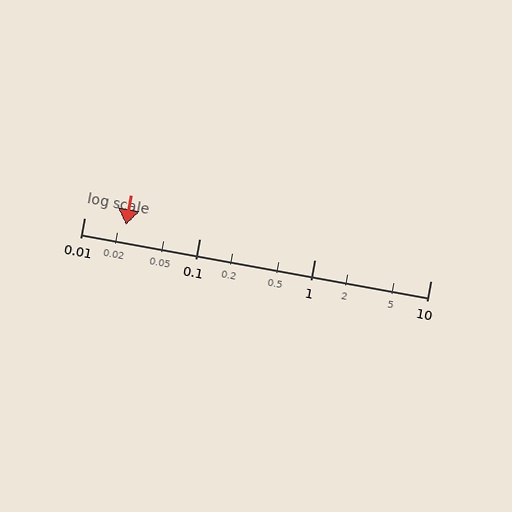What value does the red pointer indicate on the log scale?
The pointer indicates approximately 0.023.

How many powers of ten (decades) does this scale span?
The scale spans 3 decades, from 0.01 to 10.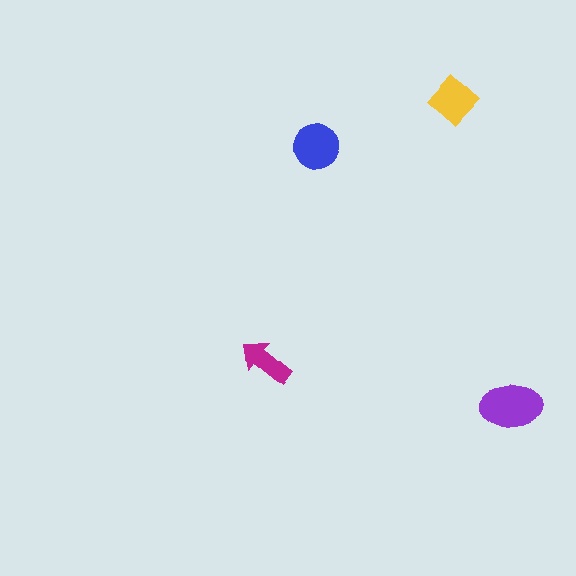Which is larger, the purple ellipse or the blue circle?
The purple ellipse.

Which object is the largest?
The purple ellipse.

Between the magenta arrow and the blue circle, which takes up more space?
The blue circle.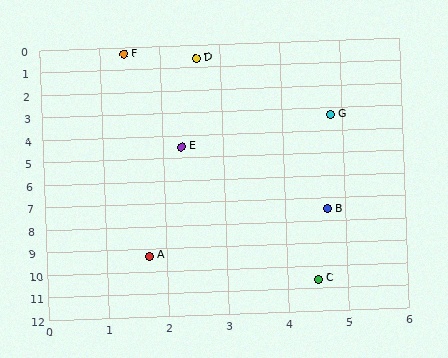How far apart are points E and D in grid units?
Points E and D are about 3.9 grid units apart.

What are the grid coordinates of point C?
Point C is at approximately (4.5, 10.6).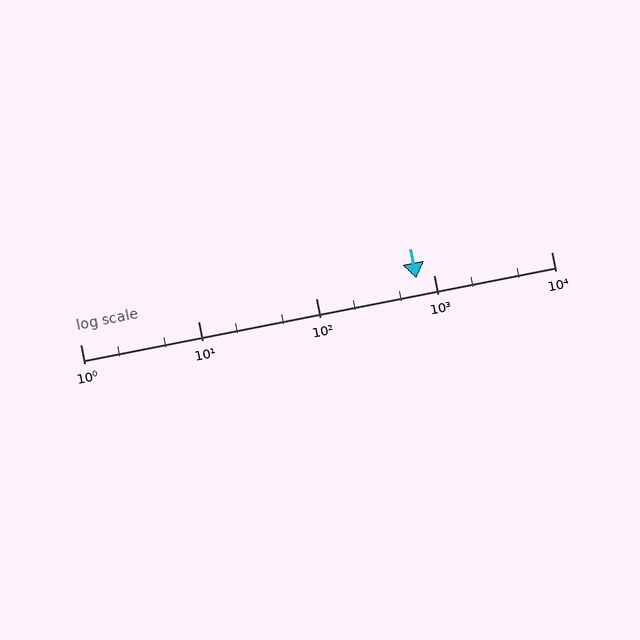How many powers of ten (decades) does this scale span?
The scale spans 4 decades, from 1 to 10000.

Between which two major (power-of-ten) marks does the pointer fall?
The pointer is between 100 and 1000.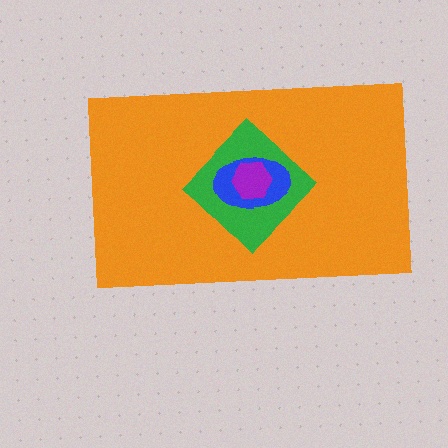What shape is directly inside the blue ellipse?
The purple hexagon.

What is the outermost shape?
The orange rectangle.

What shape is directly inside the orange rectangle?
The green diamond.